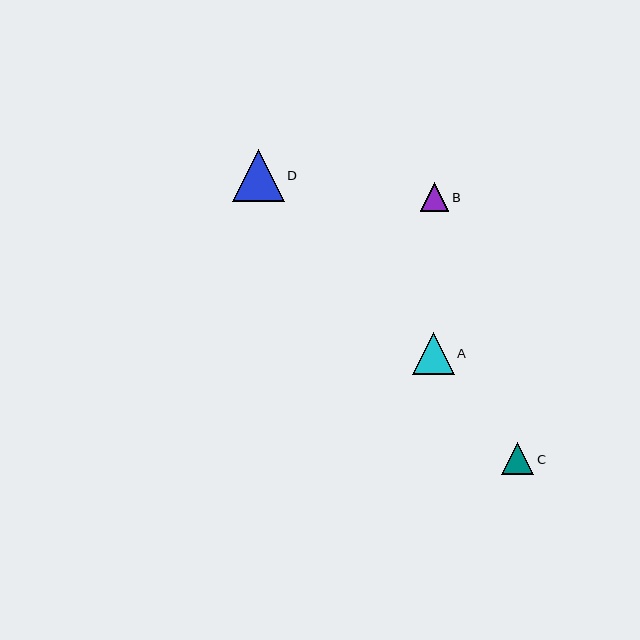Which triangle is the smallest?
Triangle B is the smallest with a size of approximately 28 pixels.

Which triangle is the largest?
Triangle D is the largest with a size of approximately 52 pixels.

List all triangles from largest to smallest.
From largest to smallest: D, A, C, B.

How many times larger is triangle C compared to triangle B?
Triangle C is approximately 1.1 times the size of triangle B.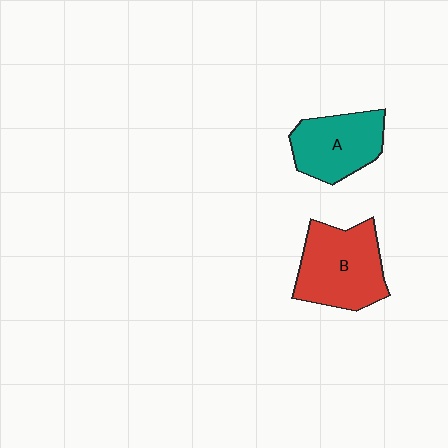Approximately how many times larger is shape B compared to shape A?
Approximately 1.2 times.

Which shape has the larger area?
Shape B (red).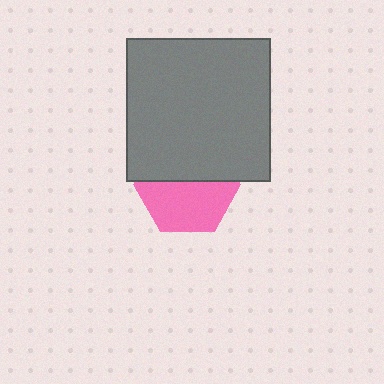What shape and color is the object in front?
The object in front is a gray square.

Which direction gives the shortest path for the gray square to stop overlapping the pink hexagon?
Moving up gives the shortest separation.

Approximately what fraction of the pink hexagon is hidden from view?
Roughly 46% of the pink hexagon is hidden behind the gray square.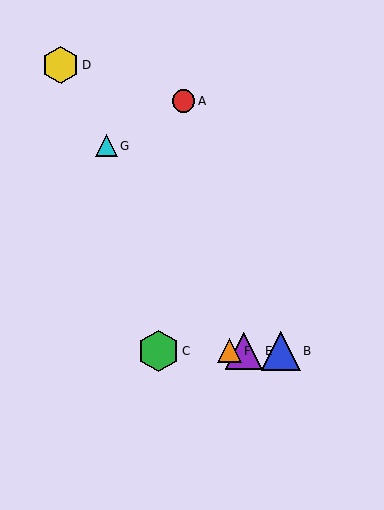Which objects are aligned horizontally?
Objects B, C, E, F are aligned horizontally.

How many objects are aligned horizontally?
4 objects (B, C, E, F) are aligned horizontally.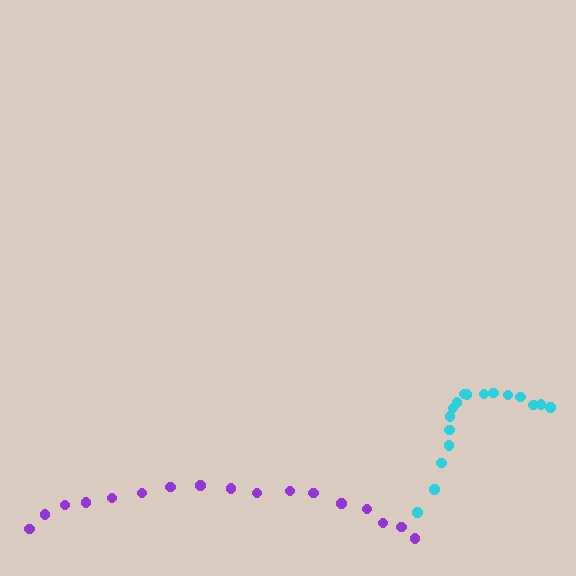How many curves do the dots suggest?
There are 2 distinct paths.